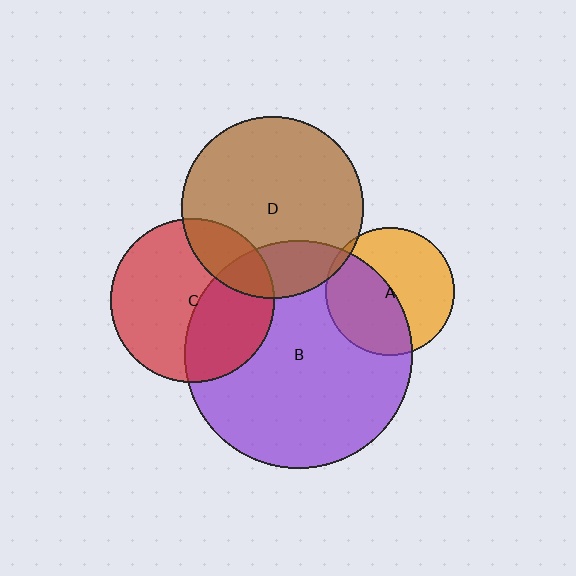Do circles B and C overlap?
Yes.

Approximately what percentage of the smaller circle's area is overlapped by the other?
Approximately 40%.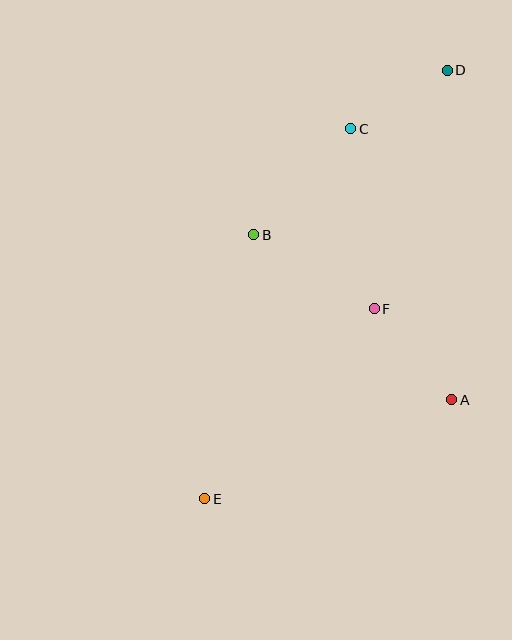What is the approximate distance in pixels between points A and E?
The distance between A and E is approximately 266 pixels.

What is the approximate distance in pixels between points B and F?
The distance between B and F is approximately 142 pixels.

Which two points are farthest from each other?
Points D and E are farthest from each other.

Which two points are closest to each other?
Points C and D are closest to each other.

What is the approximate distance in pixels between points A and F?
The distance between A and F is approximately 119 pixels.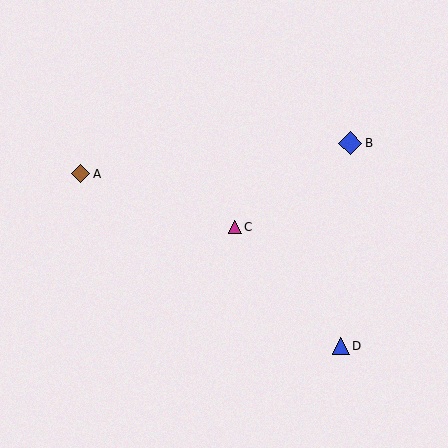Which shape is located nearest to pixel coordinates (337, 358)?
The blue triangle (labeled D) at (341, 346) is nearest to that location.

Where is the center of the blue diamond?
The center of the blue diamond is at (350, 143).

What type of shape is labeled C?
Shape C is a magenta triangle.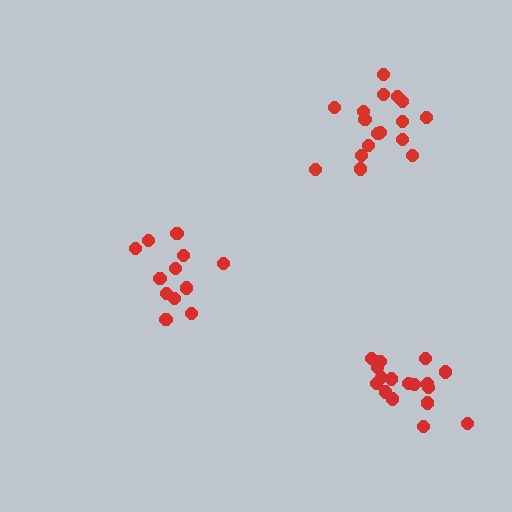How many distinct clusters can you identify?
There are 3 distinct clusters.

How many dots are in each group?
Group 1: 17 dots, Group 2: 12 dots, Group 3: 17 dots (46 total).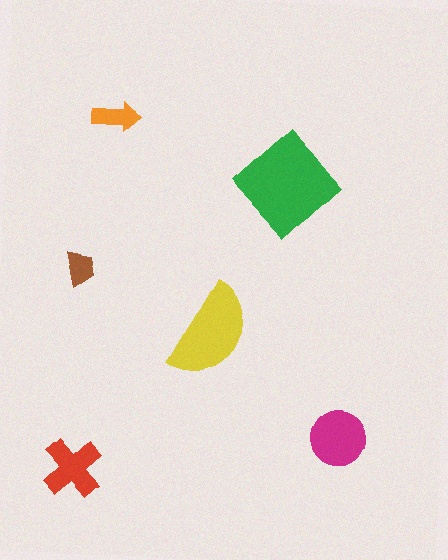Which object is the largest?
The green diamond.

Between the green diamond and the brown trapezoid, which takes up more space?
The green diamond.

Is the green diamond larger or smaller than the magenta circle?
Larger.